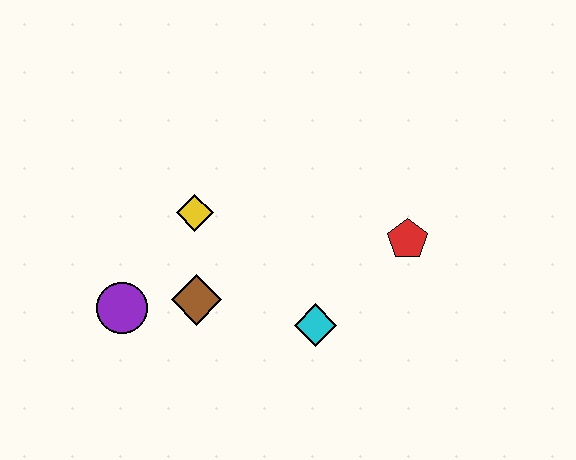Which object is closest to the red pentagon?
The cyan diamond is closest to the red pentagon.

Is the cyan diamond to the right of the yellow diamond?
Yes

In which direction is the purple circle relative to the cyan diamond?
The purple circle is to the left of the cyan diamond.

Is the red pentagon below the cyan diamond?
No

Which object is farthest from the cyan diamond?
The purple circle is farthest from the cyan diamond.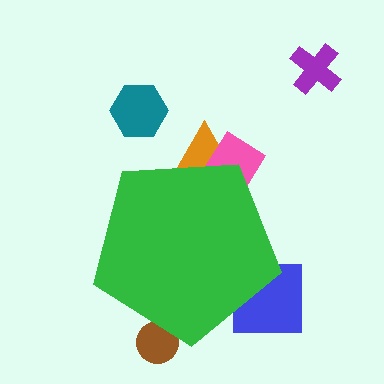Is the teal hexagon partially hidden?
No, the teal hexagon is fully visible.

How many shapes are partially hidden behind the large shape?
4 shapes are partially hidden.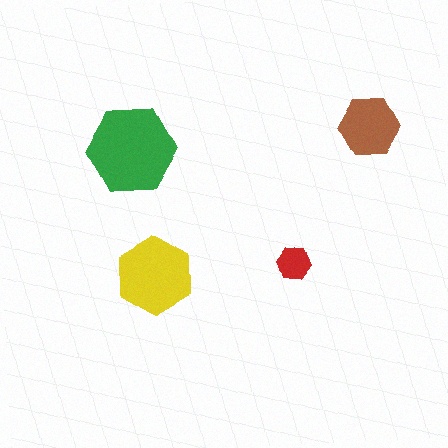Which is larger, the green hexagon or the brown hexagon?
The green one.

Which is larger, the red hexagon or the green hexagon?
The green one.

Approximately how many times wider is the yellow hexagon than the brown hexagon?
About 1.5 times wider.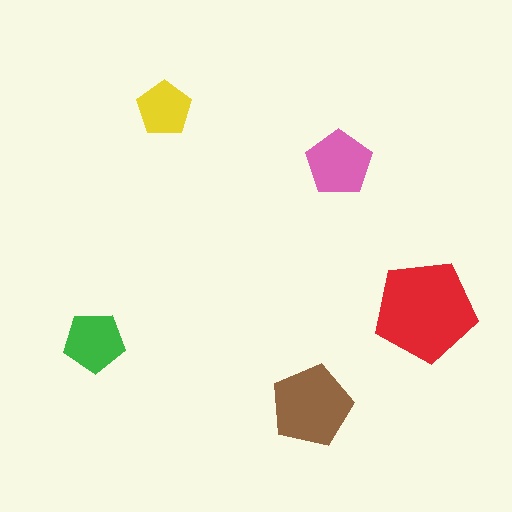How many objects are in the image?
There are 5 objects in the image.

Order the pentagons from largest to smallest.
the red one, the brown one, the pink one, the green one, the yellow one.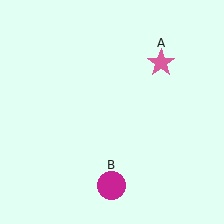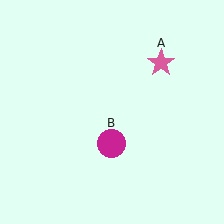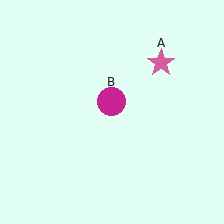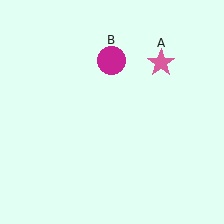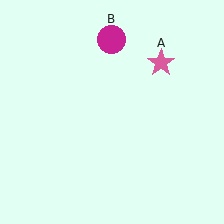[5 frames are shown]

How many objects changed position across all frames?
1 object changed position: magenta circle (object B).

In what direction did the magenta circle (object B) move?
The magenta circle (object B) moved up.